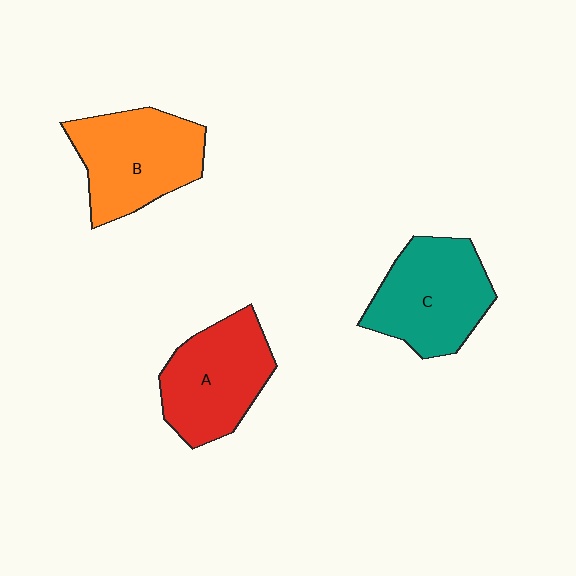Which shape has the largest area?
Shape B (orange).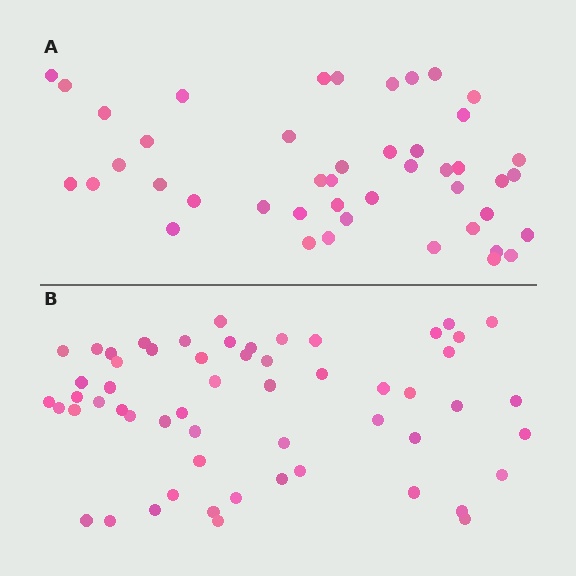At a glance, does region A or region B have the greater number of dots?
Region B (the bottom region) has more dots.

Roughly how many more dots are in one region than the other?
Region B has roughly 12 or so more dots than region A.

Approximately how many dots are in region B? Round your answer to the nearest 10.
About 60 dots. (The exact count is 57, which rounds to 60.)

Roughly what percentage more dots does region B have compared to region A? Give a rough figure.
About 25% more.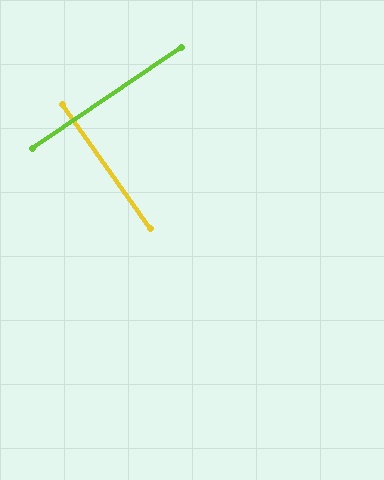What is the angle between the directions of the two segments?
Approximately 89 degrees.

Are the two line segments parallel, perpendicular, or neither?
Perpendicular — they meet at approximately 89°.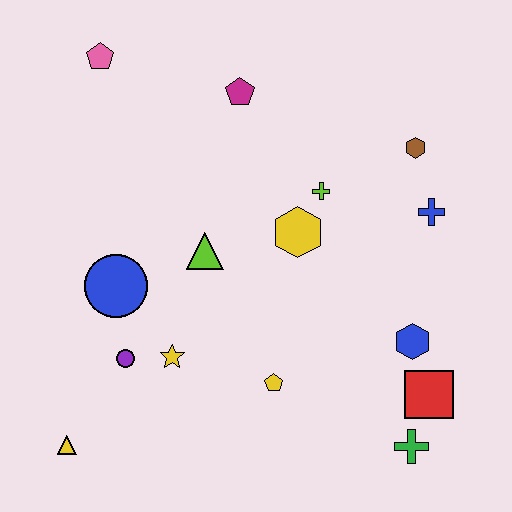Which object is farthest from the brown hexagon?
The yellow triangle is farthest from the brown hexagon.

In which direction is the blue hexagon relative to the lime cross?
The blue hexagon is below the lime cross.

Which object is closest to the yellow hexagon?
The lime cross is closest to the yellow hexagon.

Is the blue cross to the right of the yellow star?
Yes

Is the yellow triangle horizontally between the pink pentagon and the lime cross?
No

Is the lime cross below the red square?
No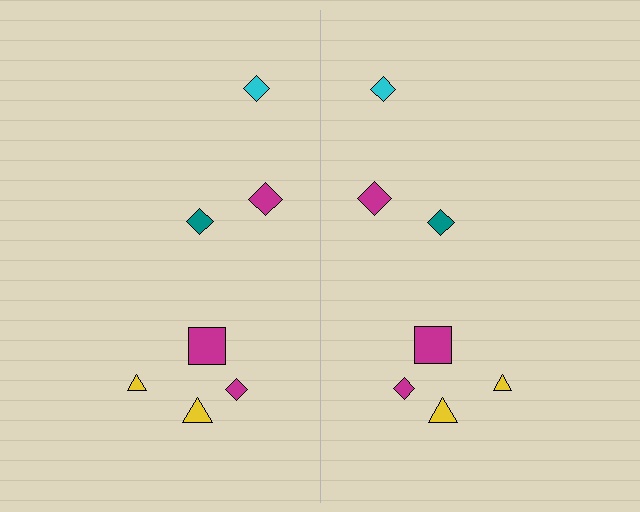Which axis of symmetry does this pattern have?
The pattern has a vertical axis of symmetry running through the center of the image.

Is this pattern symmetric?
Yes, this pattern has bilateral (reflection) symmetry.